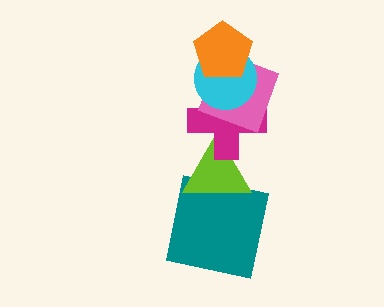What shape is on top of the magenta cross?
The pink square is on top of the magenta cross.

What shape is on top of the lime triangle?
The magenta cross is on top of the lime triangle.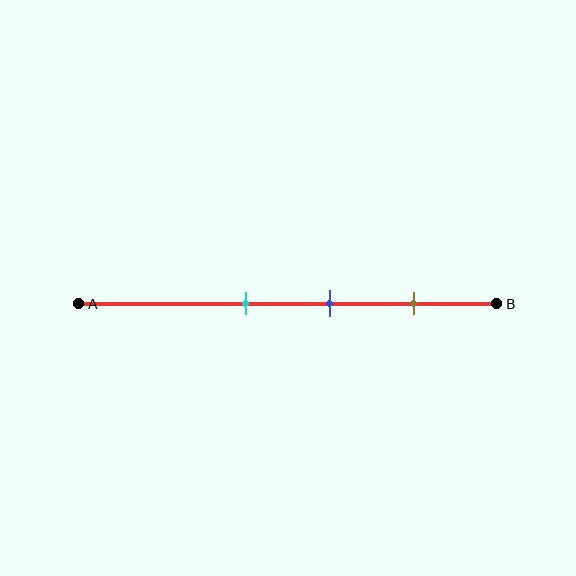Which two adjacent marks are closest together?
The cyan and blue marks are the closest adjacent pair.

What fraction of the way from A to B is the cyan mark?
The cyan mark is approximately 40% (0.4) of the way from A to B.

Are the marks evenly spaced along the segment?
Yes, the marks are approximately evenly spaced.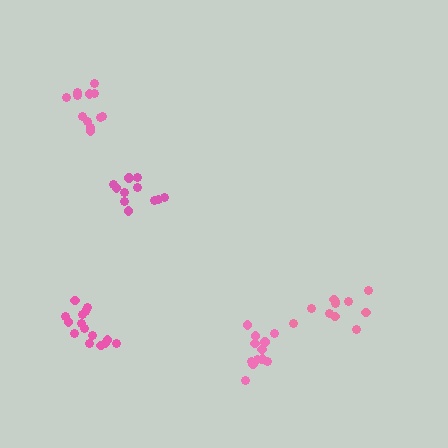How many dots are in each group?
Group 1: 15 dots, Group 2: 13 dots, Group 3: 11 dots, Group 4: 11 dots, Group 5: 12 dots (62 total).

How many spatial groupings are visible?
There are 5 spatial groupings.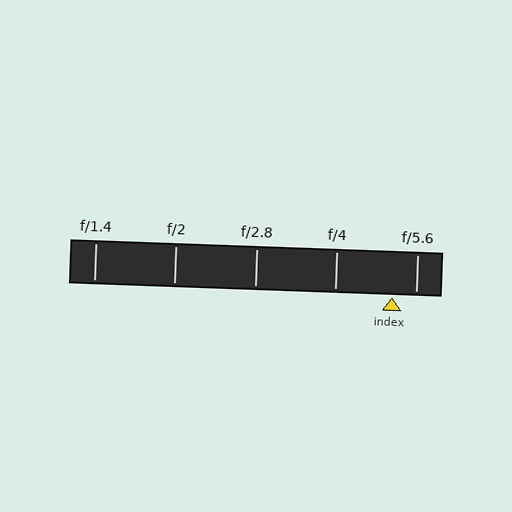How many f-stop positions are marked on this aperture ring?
There are 5 f-stop positions marked.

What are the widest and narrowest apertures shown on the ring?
The widest aperture shown is f/1.4 and the narrowest is f/5.6.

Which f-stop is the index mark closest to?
The index mark is closest to f/5.6.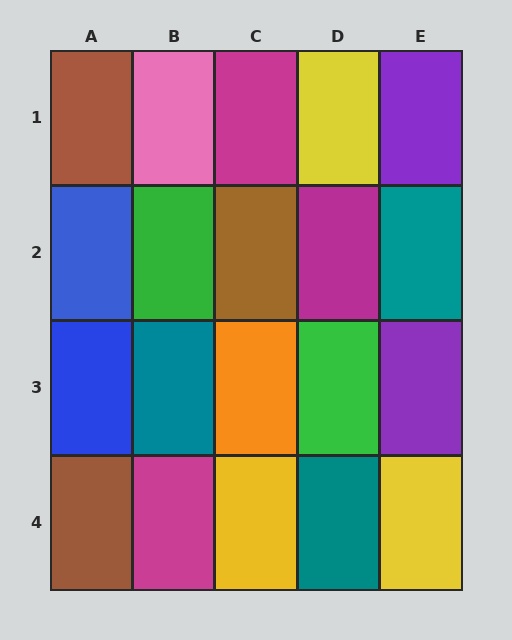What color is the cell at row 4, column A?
Brown.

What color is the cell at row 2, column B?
Green.